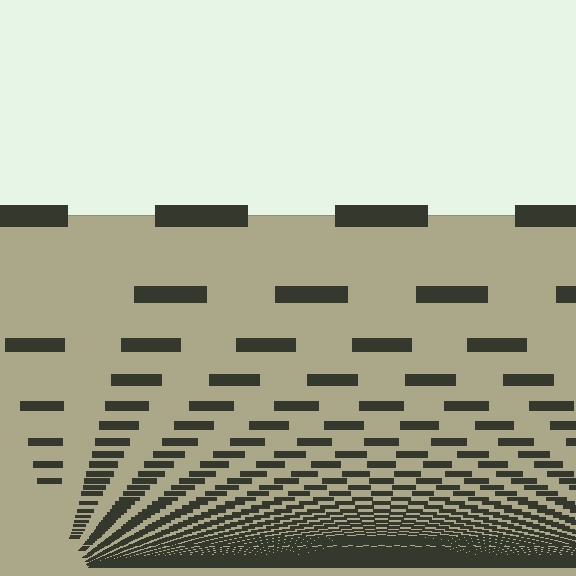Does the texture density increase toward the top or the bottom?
Density increases toward the bottom.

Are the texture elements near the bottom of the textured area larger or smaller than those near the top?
Smaller. The gradient is inverted — elements near the bottom are smaller and denser.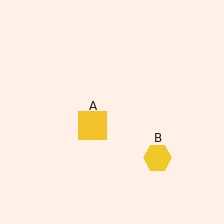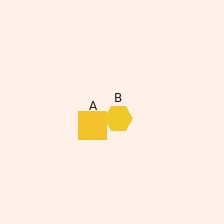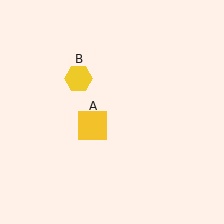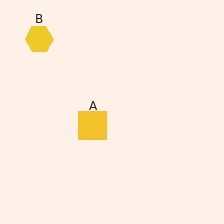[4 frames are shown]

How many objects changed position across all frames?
1 object changed position: yellow hexagon (object B).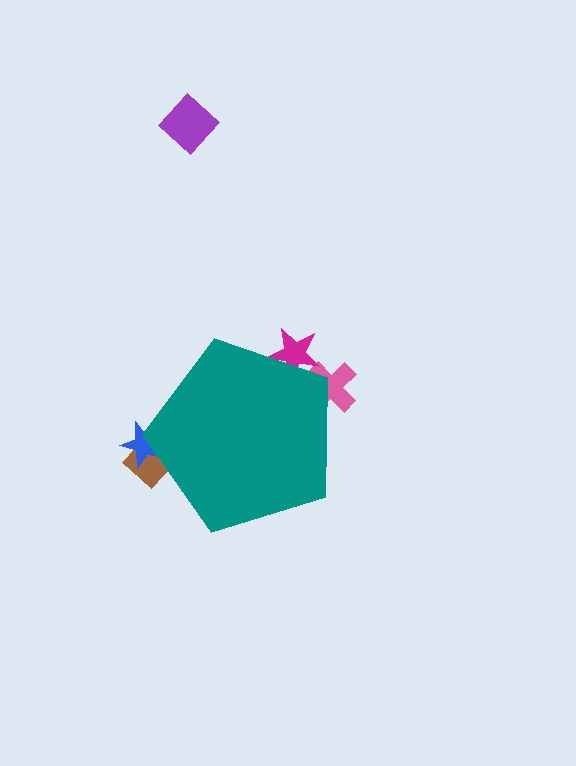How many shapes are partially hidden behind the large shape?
4 shapes are partially hidden.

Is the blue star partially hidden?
Yes, the blue star is partially hidden behind the teal pentagon.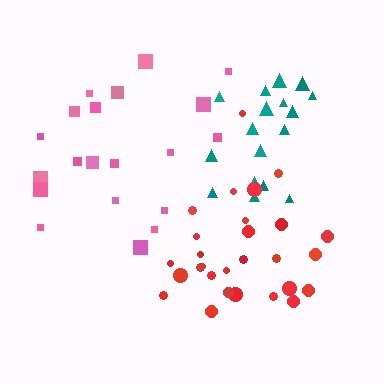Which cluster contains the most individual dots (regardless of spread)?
Red (28).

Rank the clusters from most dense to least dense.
red, teal, pink.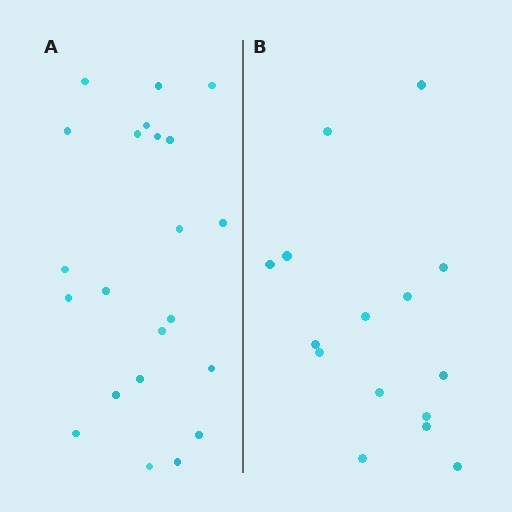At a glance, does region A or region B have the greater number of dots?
Region A (the left region) has more dots.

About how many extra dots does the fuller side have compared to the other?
Region A has roughly 8 or so more dots than region B.